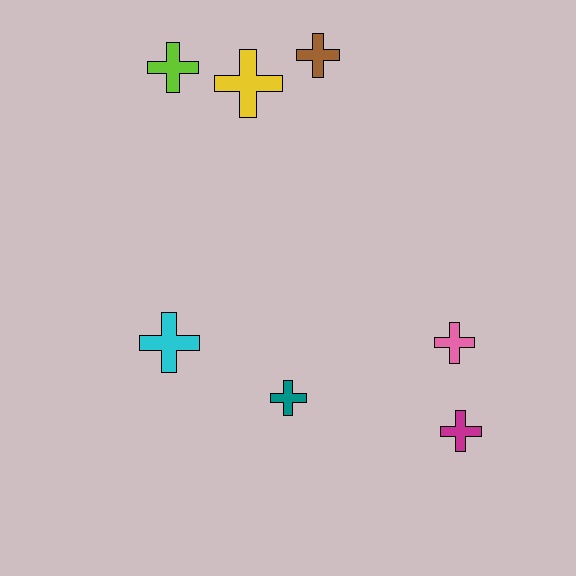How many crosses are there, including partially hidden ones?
There are 7 crosses.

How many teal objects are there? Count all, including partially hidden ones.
There is 1 teal object.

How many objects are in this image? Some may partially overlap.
There are 7 objects.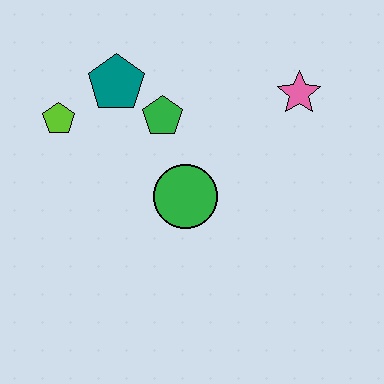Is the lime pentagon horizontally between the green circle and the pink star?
No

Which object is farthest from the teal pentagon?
The pink star is farthest from the teal pentagon.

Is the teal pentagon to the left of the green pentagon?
Yes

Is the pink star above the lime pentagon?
Yes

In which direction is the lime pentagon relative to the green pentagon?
The lime pentagon is to the left of the green pentagon.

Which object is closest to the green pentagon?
The teal pentagon is closest to the green pentagon.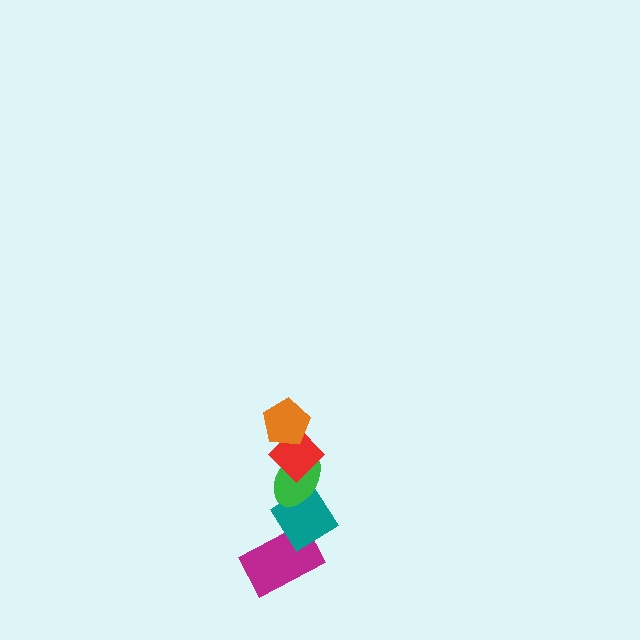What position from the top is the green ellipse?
The green ellipse is 3rd from the top.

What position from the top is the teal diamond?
The teal diamond is 4th from the top.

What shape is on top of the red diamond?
The orange pentagon is on top of the red diamond.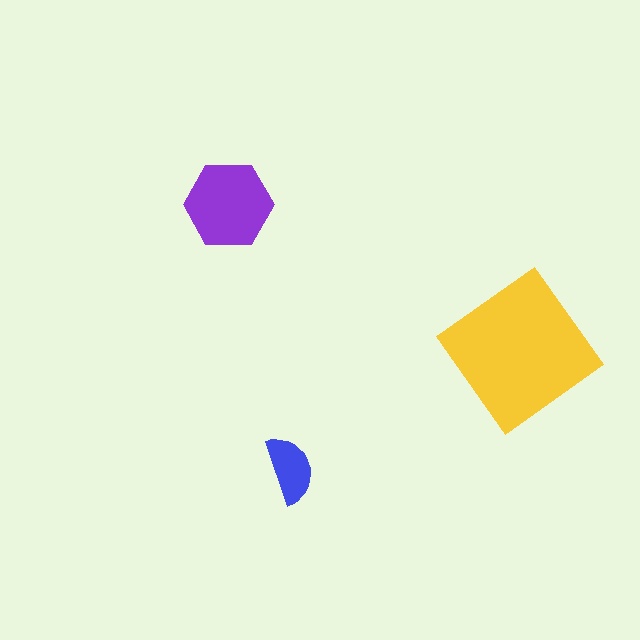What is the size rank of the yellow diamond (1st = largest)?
1st.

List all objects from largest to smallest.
The yellow diamond, the purple hexagon, the blue semicircle.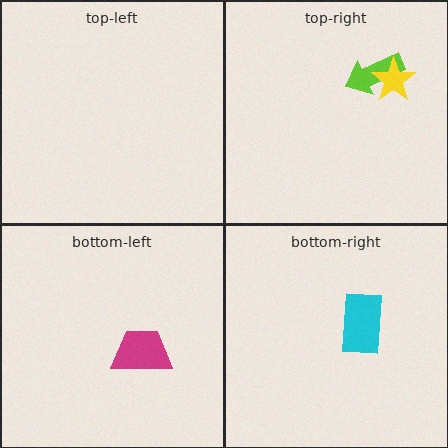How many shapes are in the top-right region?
2.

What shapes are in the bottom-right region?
The cyan rectangle.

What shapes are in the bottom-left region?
The magenta trapezoid.